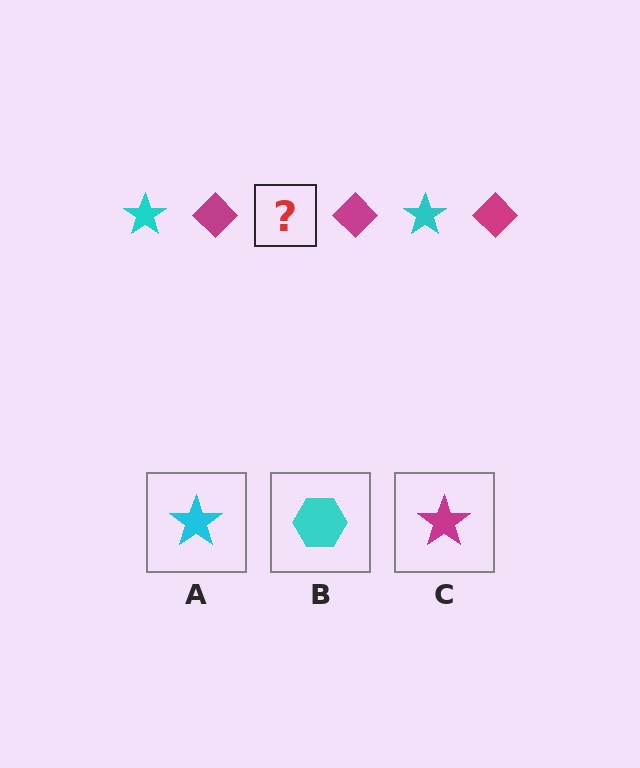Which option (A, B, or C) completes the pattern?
A.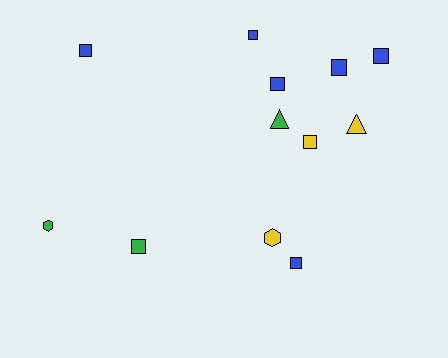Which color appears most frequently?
Blue, with 6 objects.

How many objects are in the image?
There are 12 objects.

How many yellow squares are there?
There is 1 yellow square.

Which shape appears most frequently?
Square, with 8 objects.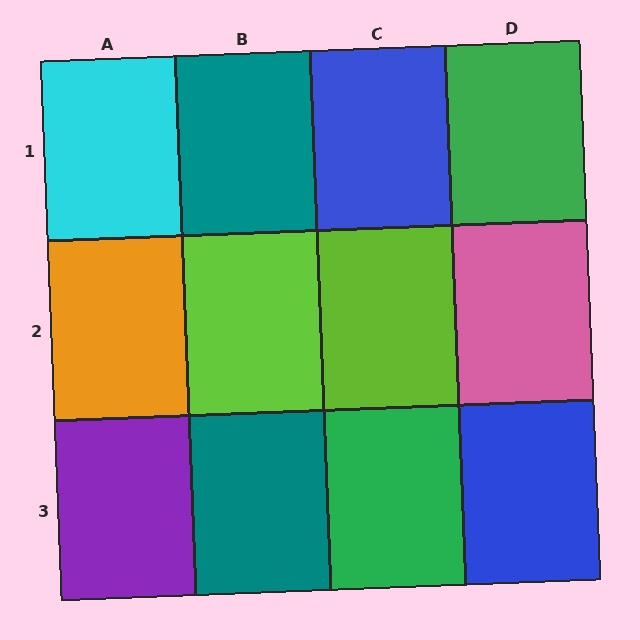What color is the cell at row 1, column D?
Green.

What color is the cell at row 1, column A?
Cyan.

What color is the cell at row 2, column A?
Orange.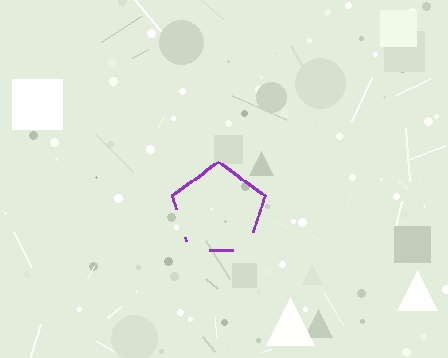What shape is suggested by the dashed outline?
The dashed outline suggests a pentagon.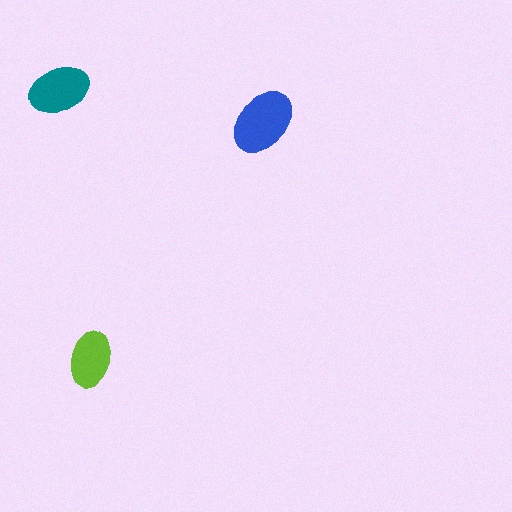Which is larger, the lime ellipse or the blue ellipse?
The blue one.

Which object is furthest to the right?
The blue ellipse is rightmost.